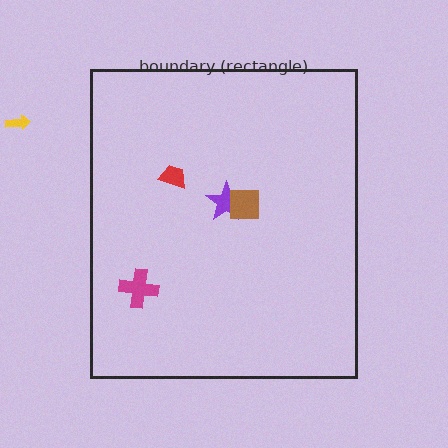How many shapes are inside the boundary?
4 inside, 1 outside.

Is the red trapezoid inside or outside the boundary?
Inside.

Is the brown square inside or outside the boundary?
Inside.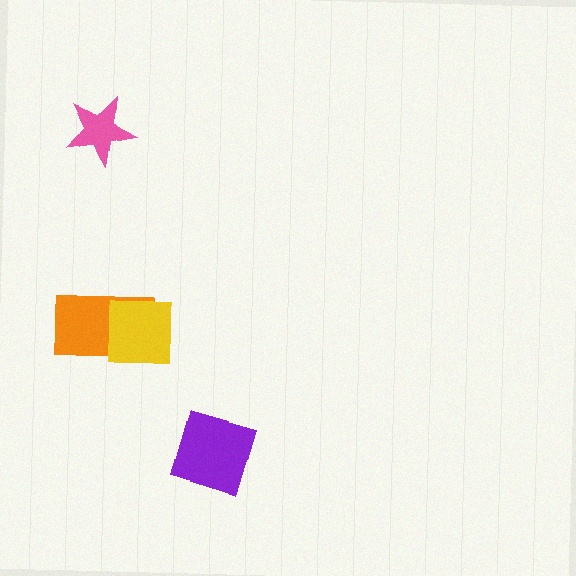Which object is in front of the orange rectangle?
The yellow square is in front of the orange rectangle.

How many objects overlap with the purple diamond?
0 objects overlap with the purple diamond.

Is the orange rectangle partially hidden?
Yes, it is partially covered by another shape.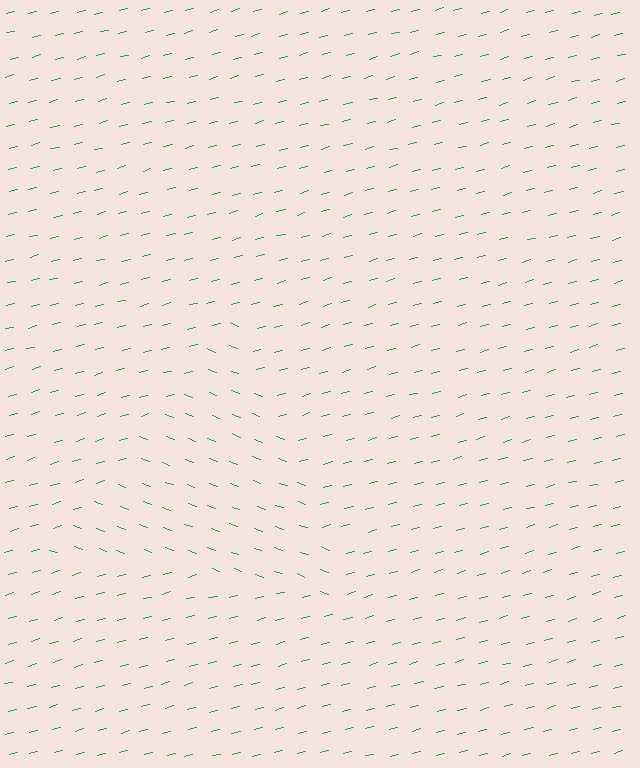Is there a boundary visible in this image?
Yes, there is a texture boundary formed by a change in line orientation.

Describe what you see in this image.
The image is filled with small green line segments. A triangle region in the image has lines oriented differently from the surrounding lines, creating a visible texture boundary.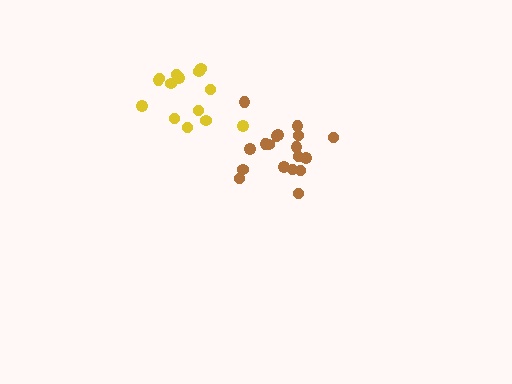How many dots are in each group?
Group 1: 14 dots, Group 2: 18 dots (32 total).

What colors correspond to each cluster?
The clusters are colored: yellow, brown.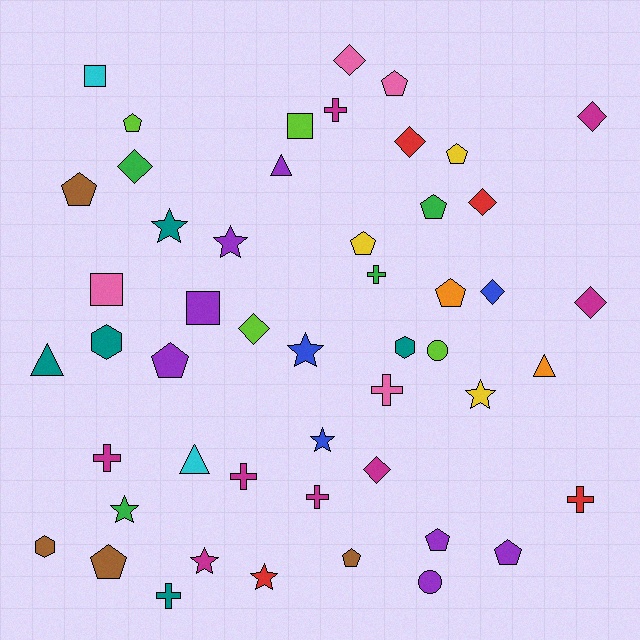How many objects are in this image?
There are 50 objects.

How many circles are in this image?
There are 2 circles.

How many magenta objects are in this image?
There are 8 magenta objects.